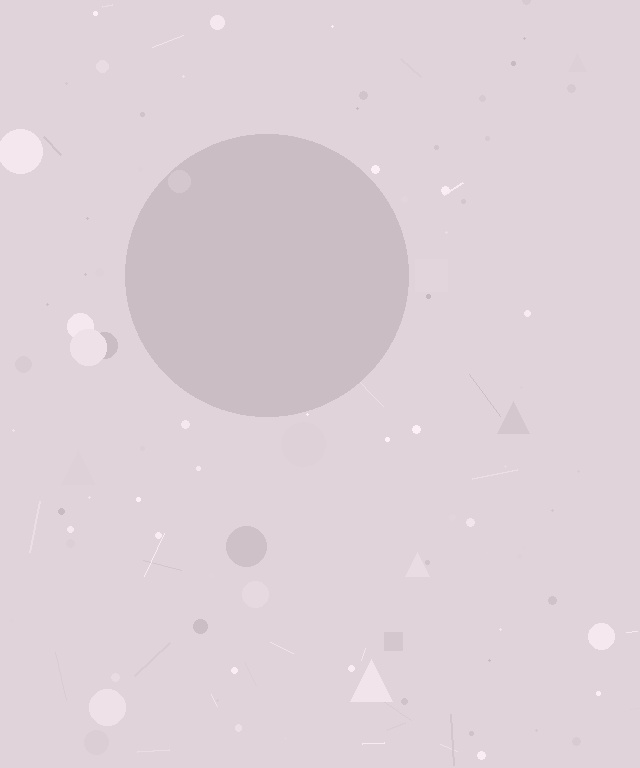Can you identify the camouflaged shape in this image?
The camouflaged shape is a circle.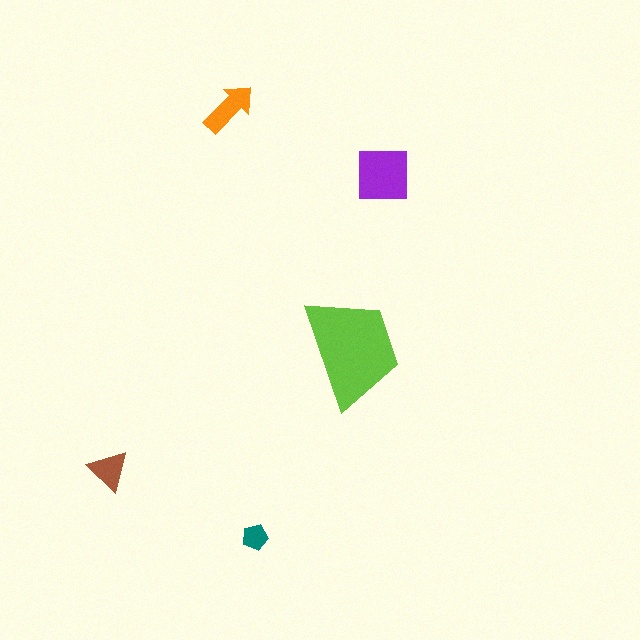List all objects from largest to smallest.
The lime trapezoid, the purple square, the orange arrow, the brown triangle, the teal pentagon.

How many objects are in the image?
There are 5 objects in the image.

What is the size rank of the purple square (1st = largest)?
2nd.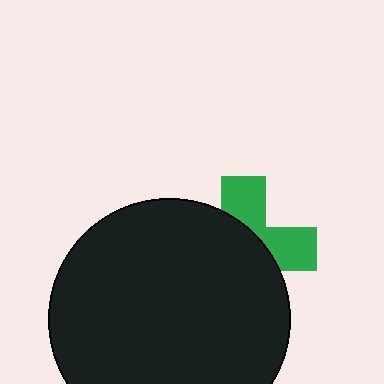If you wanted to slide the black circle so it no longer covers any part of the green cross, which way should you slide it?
Slide it toward the lower-left — that is the most direct way to separate the two shapes.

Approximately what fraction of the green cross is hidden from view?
Roughly 62% of the green cross is hidden behind the black circle.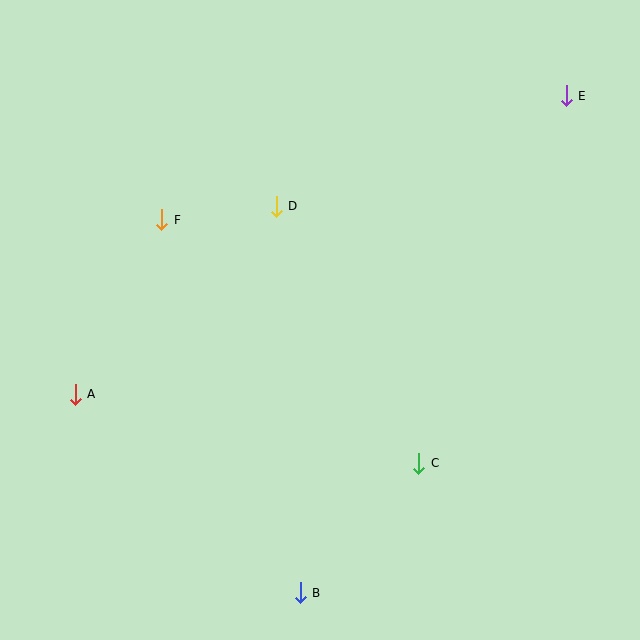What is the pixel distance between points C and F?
The distance between C and F is 354 pixels.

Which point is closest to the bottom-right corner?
Point C is closest to the bottom-right corner.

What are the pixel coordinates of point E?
Point E is at (566, 96).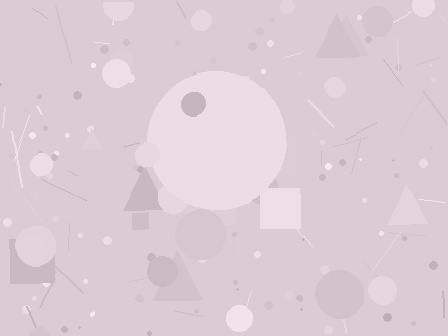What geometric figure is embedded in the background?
A circle is embedded in the background.